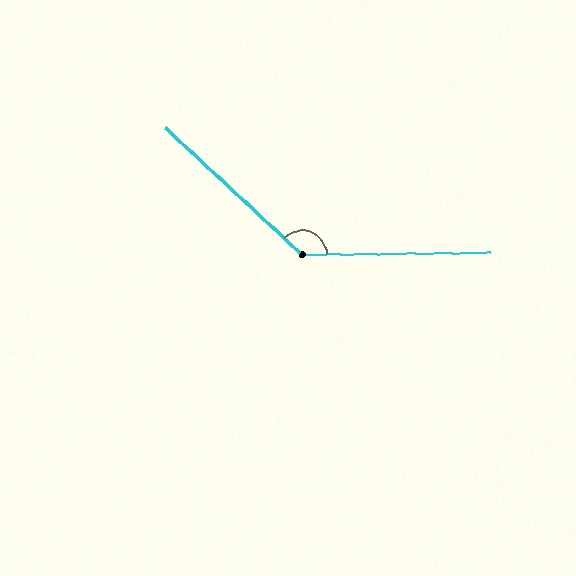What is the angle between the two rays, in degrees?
Approximately 137 degrees.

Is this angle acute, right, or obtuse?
It is obtuse.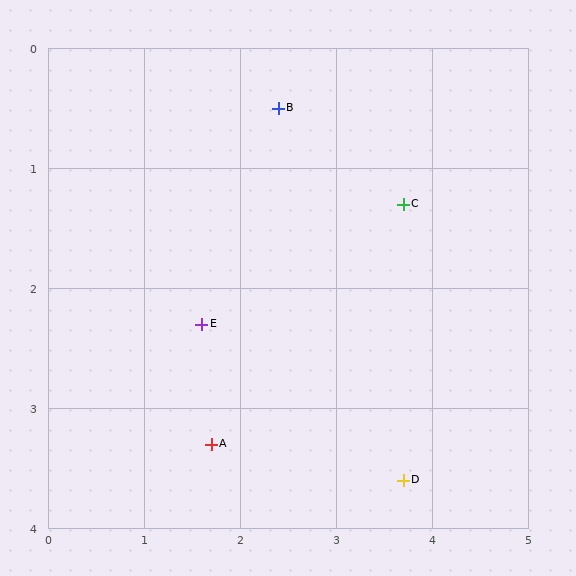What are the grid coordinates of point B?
Point B is at approximately (2.4, 0.5).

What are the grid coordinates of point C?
Point C is at approximately (3.7, 1.3).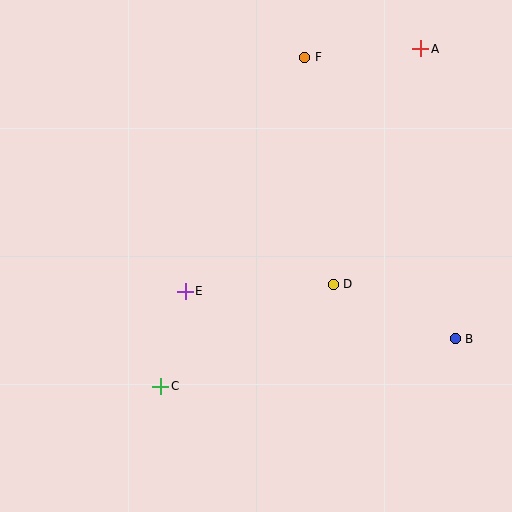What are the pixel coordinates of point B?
Point B is at (455, 339).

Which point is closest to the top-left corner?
Point F is closest to the top-left corner.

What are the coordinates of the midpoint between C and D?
The midpoint between C and D is at (247, 335).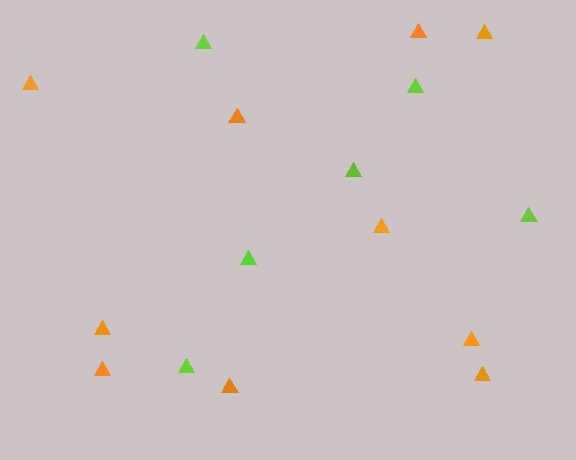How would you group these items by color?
There are 2 groups: one group of orange triangles (10) and one group of lime triangles (6).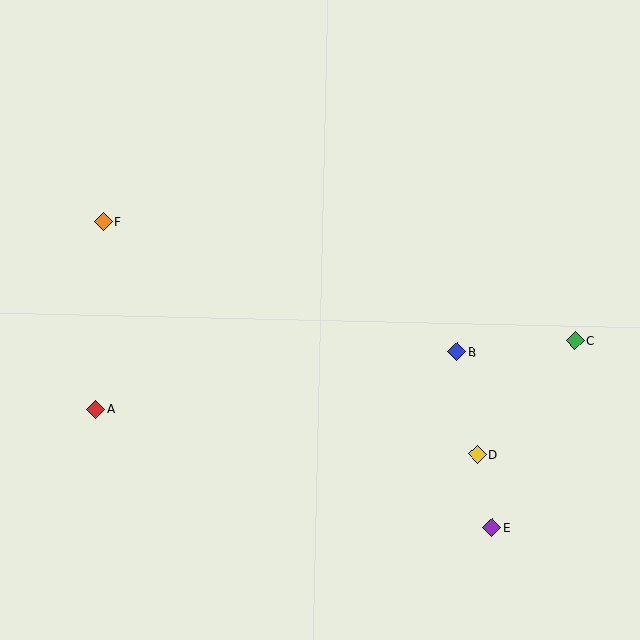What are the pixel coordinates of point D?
Point D is at (477, 454).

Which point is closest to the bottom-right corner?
Point E is closest to the bottom-right corner.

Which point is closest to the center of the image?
Point B at (457, 352) is closest to the center.